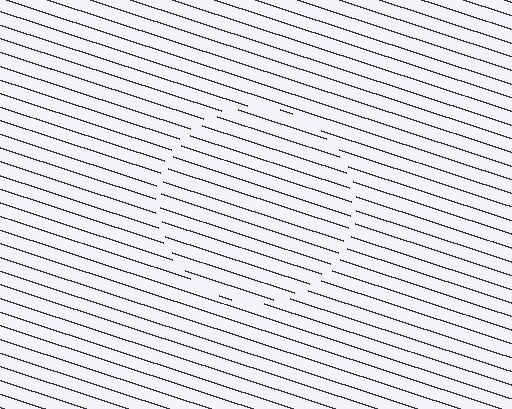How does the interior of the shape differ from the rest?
The interior of the shape contains the same grating, shifted by half a period — the contour is defined by the phase discontinuity where line-ends from the inner and outer gratings abut.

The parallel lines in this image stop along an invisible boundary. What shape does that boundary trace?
An illusory circle. The interior of the shape contains the same grating, shifted by half a period — the contour is defined by the phase discontinuity where line-ends from the inner and outer gratings abut.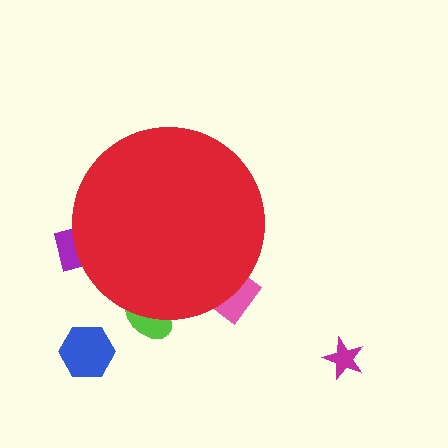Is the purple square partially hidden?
Yes, the purple square is partially hidden behind the red circle.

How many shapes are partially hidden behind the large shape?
3 shapes are partially hidden.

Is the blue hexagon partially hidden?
No, the blue hexagon is fully visible.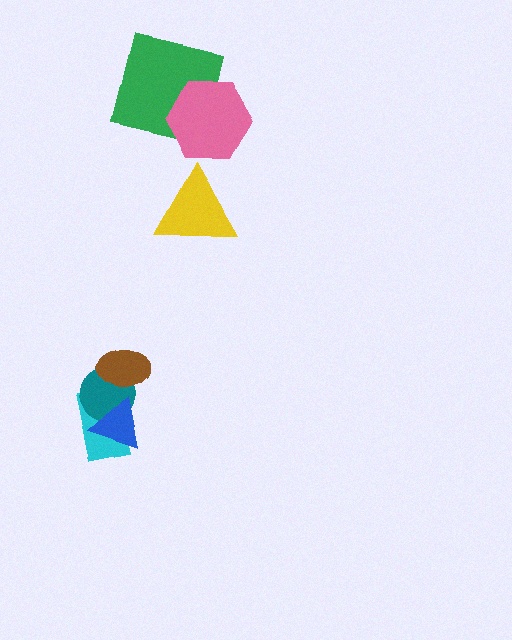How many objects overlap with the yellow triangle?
0 objects overlap with the yellow triangle.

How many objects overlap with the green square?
1 object overlaps with the green square.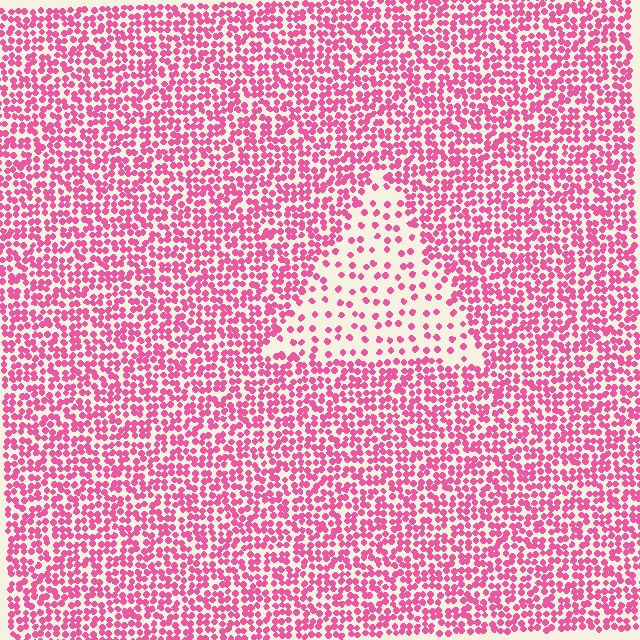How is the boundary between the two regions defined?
The boundary is defined by a change in element density (approximately 2.7x ratio). All elements are the same color, size, and shape.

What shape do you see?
I see a triangle.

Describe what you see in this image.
The image contains small pink elements arranged at two different densities. A triangle-shaped region is visible where the elements are less densely packed than the surrounding area.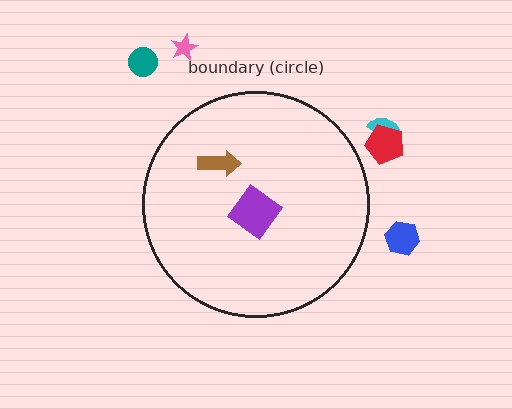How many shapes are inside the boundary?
2 inside, 5 outside.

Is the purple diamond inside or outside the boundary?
Inside.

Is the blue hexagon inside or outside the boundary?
Outside.